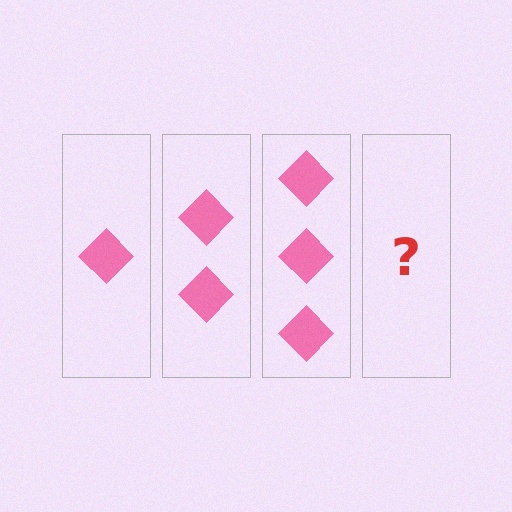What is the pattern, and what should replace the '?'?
The pattern is that each step adds one more diamond. The '?' should be 4 diamonds.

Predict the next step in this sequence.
The next step is 4 diamonds.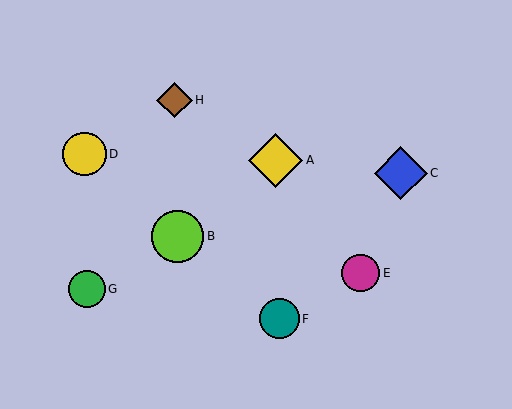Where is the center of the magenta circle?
The center of the magenta circle is at (361, 273).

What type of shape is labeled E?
Shape E is a magenta circle.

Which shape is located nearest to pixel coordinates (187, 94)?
The brown diamond (labeled H) at (174, 100) is nearest to that location.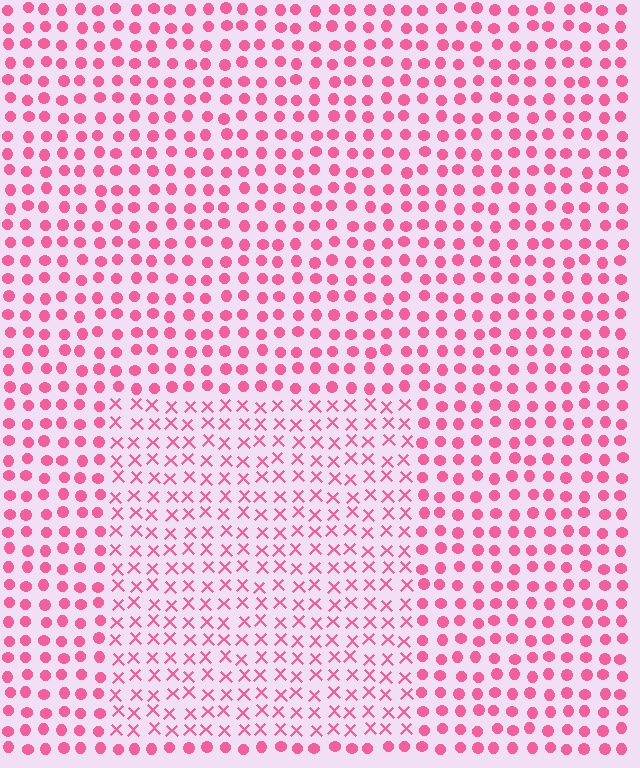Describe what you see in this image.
The image is filled with small pink elements arranged in a uniform grid. A rectangle-shaped region contains X marks, while the surrounding area contains circles. The boundary is defined purely by the change in element shape.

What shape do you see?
I see a rectangle.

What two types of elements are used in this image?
The image uses X marks inside the rectangle region and circles outside it.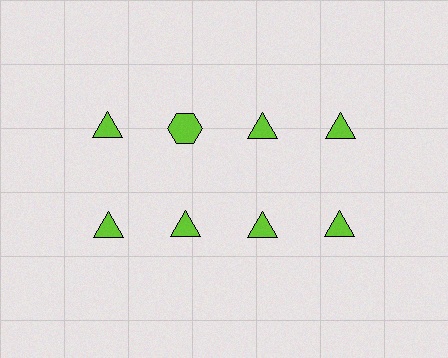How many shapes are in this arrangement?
There are 8 shapes arranged in a grid pattern.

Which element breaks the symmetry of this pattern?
The lime hexagon in the top row, second from left column breaks the symmetry. All other shapes are lime triangles.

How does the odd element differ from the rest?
It has a different shape: hexagon instead of triangle.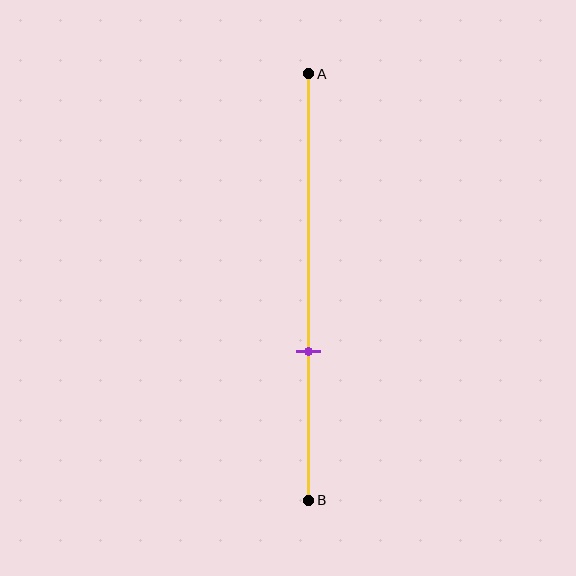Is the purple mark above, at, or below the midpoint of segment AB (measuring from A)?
The purple mark is below the midpoint of segment AB.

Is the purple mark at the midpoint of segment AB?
No, the mark is at about 65% from A, not at the 50% midpoint.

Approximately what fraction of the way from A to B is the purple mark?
The purple mark is approximately 65% of the way from A to B.